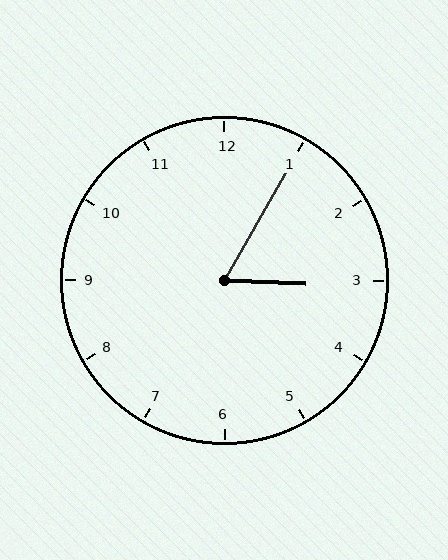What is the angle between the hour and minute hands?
Approximately 62 degrees.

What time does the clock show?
3:05.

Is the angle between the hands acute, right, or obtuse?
It is acute.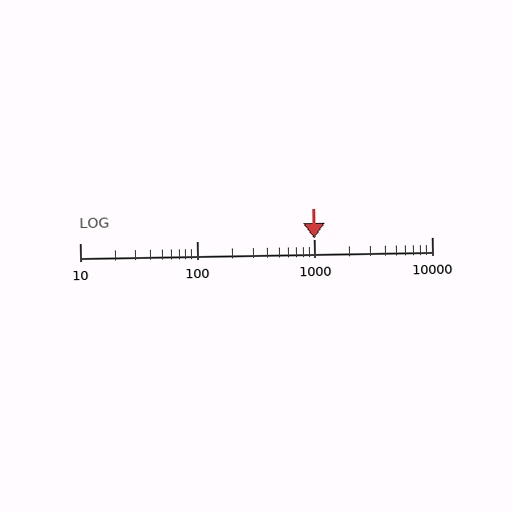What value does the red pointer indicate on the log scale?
The pointer indicates approximately 990.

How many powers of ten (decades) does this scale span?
The scale spans 3 decades, from 10 to 10000.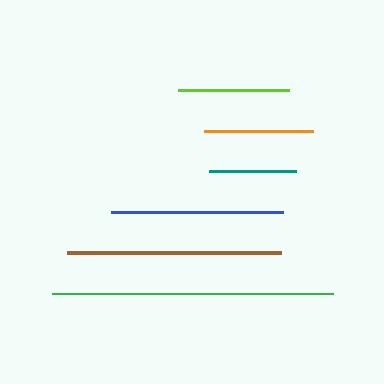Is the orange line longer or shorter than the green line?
The green line is longer than the orange line.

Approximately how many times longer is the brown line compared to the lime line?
The brown line is approximately 1.9 times the length of the lime line.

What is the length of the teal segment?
The teal segment is approximately 86 pixels long.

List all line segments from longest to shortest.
From longest to shortest: green, brown, blue, lime, orange, teal.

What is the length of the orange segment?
The orange segment is approximately 110 pixels long.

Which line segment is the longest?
The green line is the longest at approximately 280 pixels.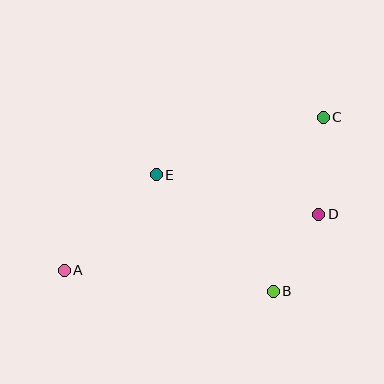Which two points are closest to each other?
Points B and D are closest to each other.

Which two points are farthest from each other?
Points A and C are farthest from each other.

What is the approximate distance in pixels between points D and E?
The distance between D and E is approximately 167 pixels.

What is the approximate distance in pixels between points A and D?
The distance between A and D is approximately 261 pixels.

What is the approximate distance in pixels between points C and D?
The distance between C and D is approximately 97 pixels.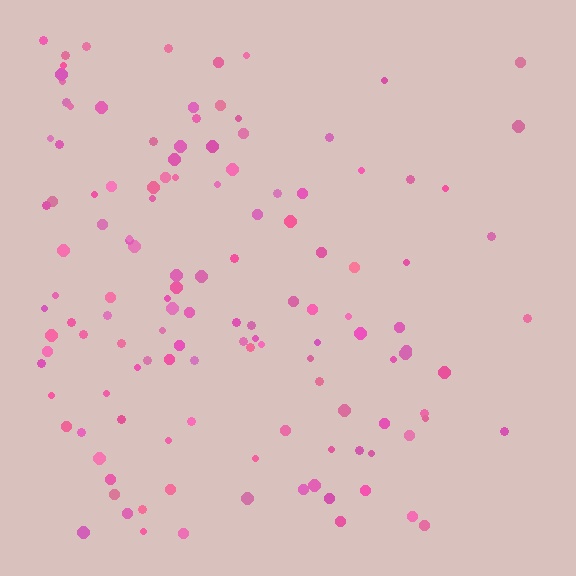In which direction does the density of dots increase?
From right to left, with the left side densest.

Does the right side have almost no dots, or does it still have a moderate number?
Still a moderate number, just noticeably fewer than the left.